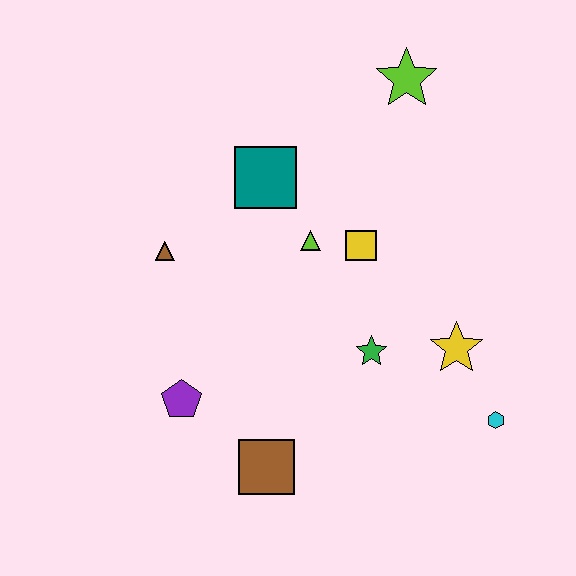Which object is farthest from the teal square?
The cyan hexagon is farthest from the teal square.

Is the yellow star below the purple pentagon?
No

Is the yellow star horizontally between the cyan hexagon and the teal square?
Yes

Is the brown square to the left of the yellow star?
Yes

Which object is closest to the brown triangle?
The teal square is closest to the brown triangle.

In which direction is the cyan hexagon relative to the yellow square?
The cyan hexagon is below the yellow square.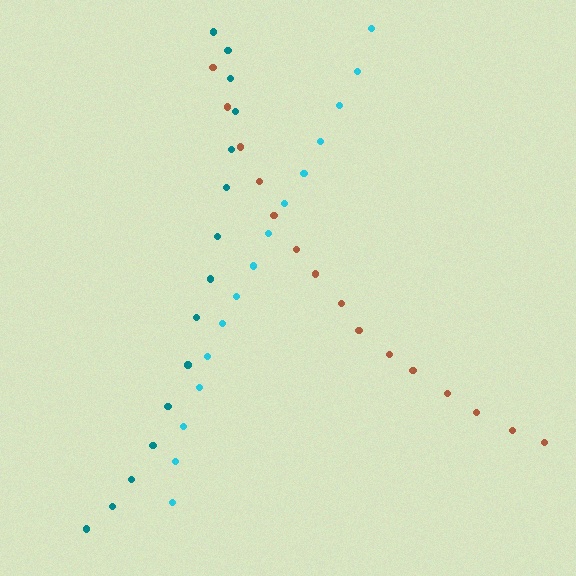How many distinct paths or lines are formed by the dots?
There are 3 distinct paths.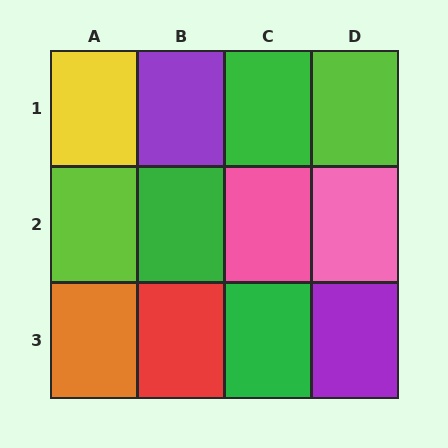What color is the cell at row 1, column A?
Yellow.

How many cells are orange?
1 cell is orange.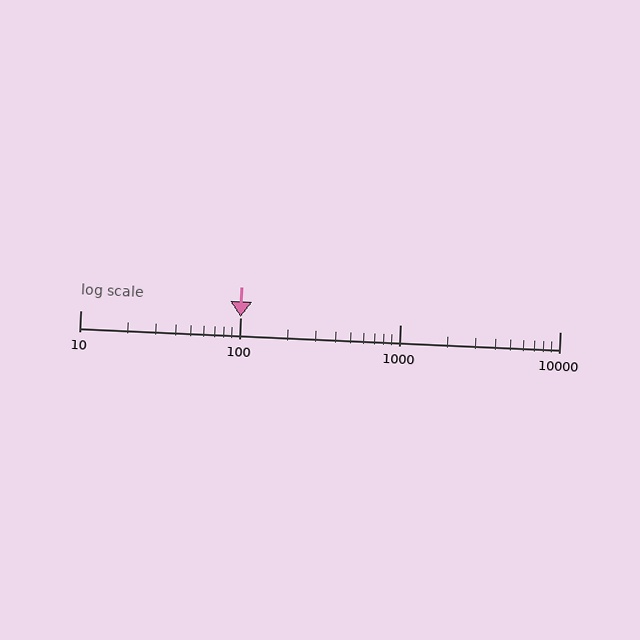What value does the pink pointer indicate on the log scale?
The pointer indicates approximately 100.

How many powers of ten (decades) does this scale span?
The scale spans 3 decades, from 10 to 10000.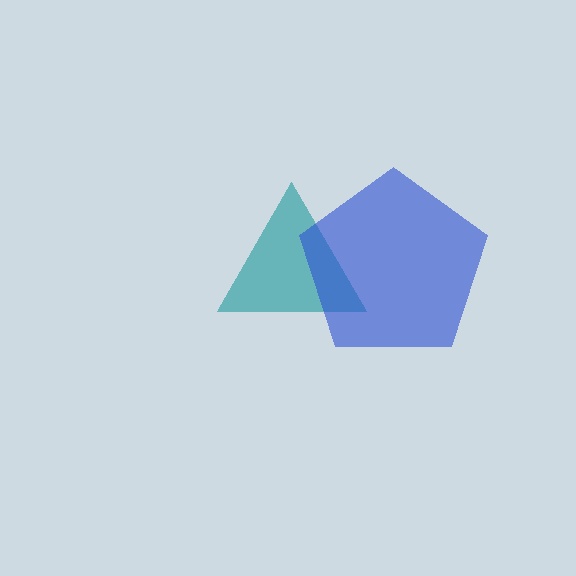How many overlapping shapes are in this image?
There are 2 overlapping shapes in the image.